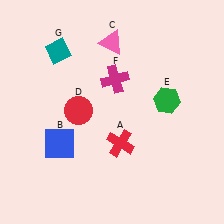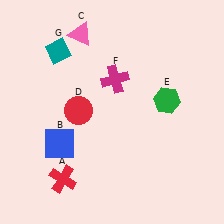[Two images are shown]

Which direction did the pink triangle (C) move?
The pink triangle (C) moved left.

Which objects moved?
The objects that moved are: the red cross (A), the pink triangle (C).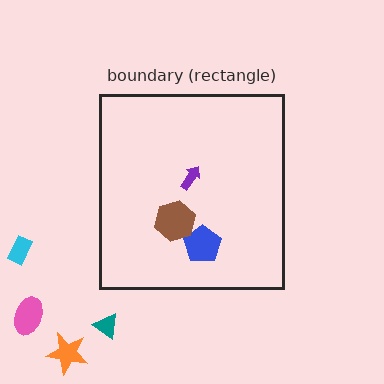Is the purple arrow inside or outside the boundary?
Inside.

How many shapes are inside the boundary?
3 inside, 4 outside.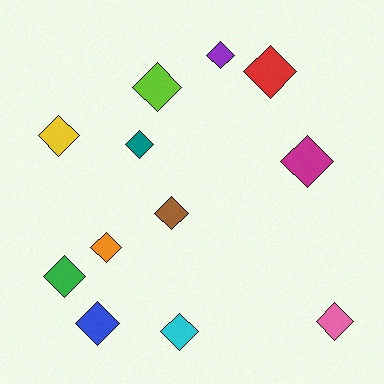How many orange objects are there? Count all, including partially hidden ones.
There is 1 orange object.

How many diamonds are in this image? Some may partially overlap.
There are 12 diamonds.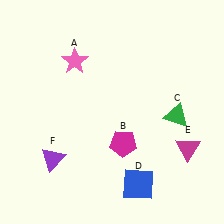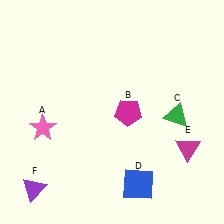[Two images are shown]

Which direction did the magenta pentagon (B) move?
The magenta pentagon (B) moved up.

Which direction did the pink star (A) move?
The pink star (A) moved down.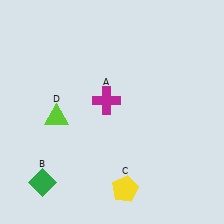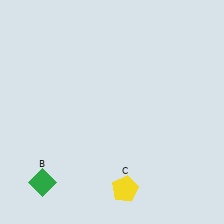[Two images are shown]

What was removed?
The lime triangle (D), the magenta cross (A) were removed in Image 2.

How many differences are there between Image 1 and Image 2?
There are 2 differences between the two images.